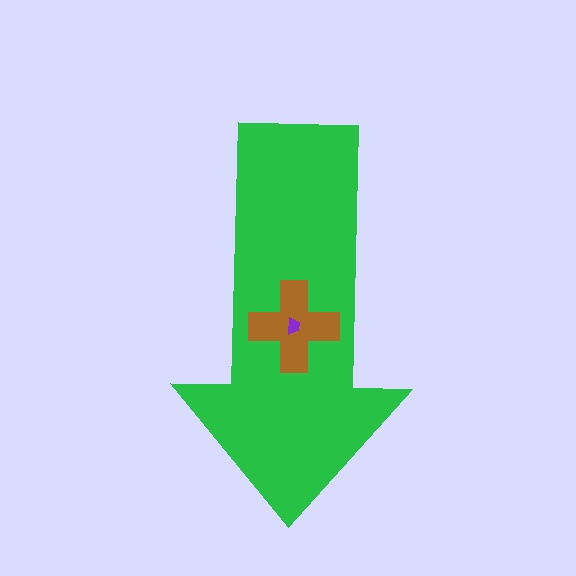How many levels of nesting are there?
3.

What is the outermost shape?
The green arrow.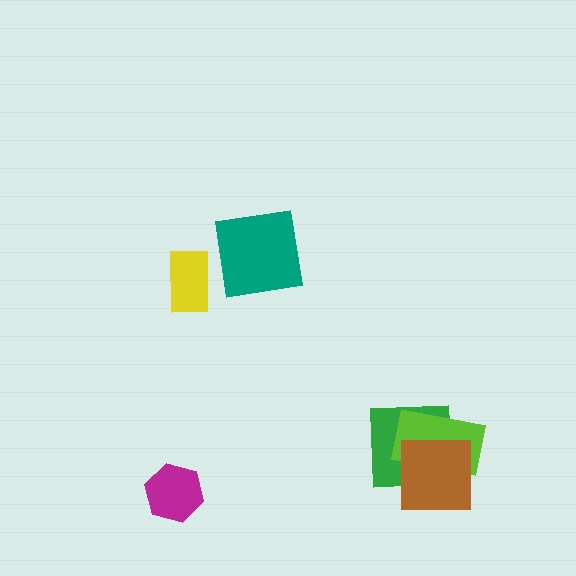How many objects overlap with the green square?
2 objects overlap with the green square.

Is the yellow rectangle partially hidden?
No, no other shape covers it.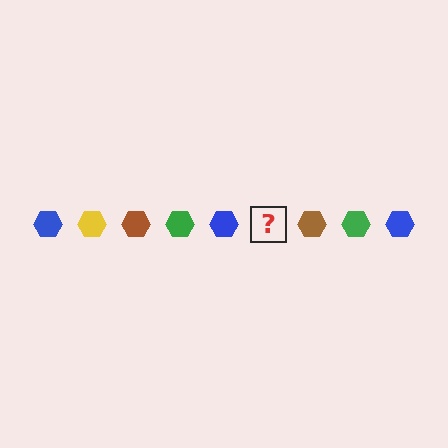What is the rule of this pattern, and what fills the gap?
The rule is that the pattern cycles through blue, yellow, brown, green hexagons. The gap should be filled with a yellow hexagon.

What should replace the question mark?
The question mark should be replaced with a yellow hexagon.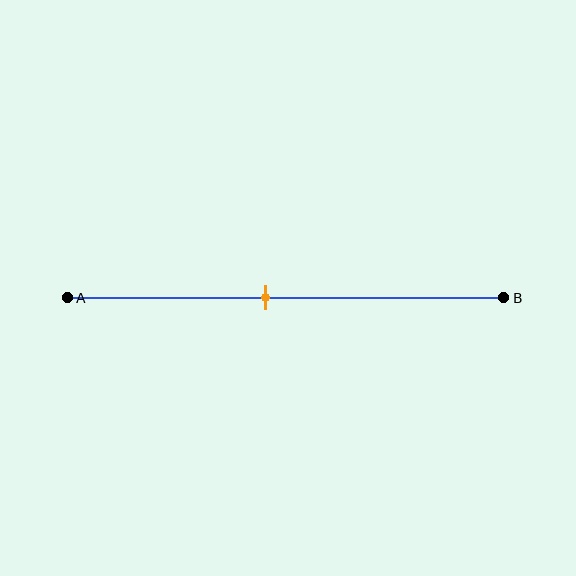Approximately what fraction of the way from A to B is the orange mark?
The orange mark is approximately 45% of the way from A to B.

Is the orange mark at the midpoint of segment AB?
No, the mark is at about 45% from A, not at the 50% midpoint.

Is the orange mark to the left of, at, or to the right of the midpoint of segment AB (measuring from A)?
The orange mark is to the left of the midpoint of segment AB.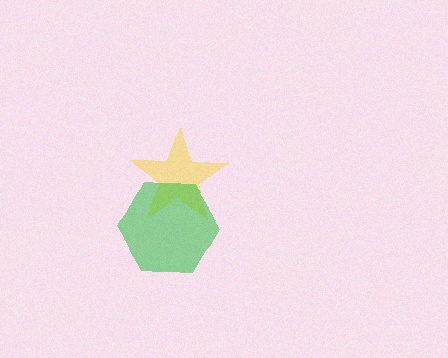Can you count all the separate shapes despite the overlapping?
Yes, there are 2 separate shapes.